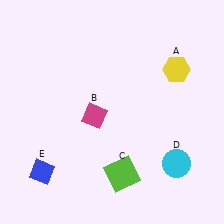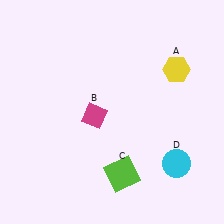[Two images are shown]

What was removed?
The blue diamond (E) was removed in Image 2.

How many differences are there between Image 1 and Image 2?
There is 1 difference between the two images.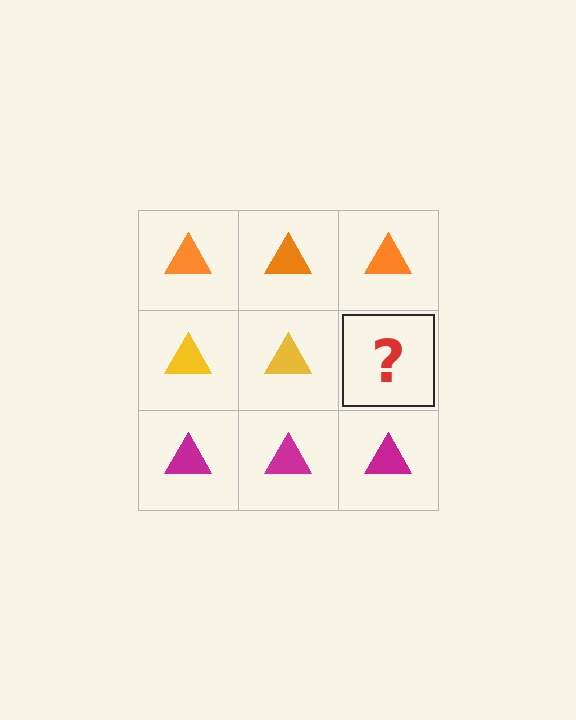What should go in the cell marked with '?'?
The missing cell should contain a yellow triangle.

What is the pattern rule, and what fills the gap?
The rule is that each row has a consistent color. The gap should be filled with a yellow triangle.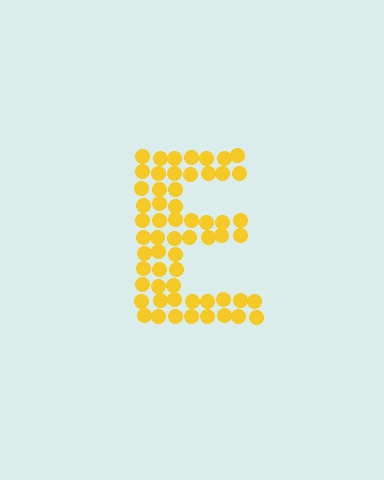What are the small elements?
The small elements are circles.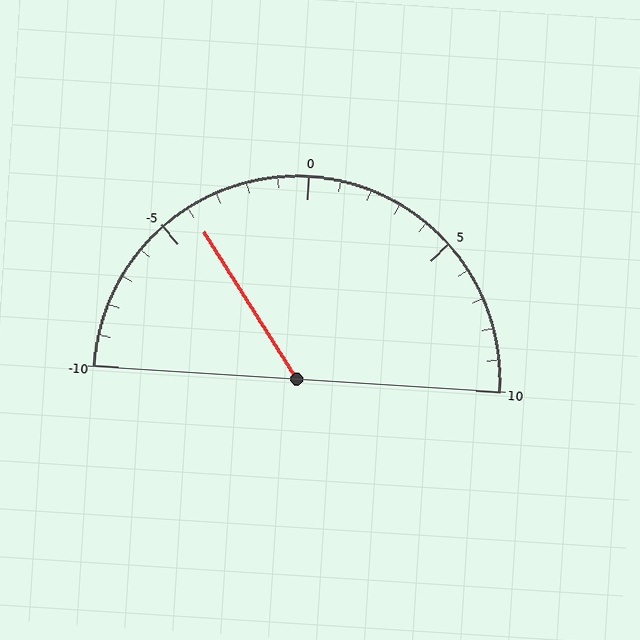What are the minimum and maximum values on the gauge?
The gauge ranges from -10 to 10.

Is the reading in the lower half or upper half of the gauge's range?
The reading is in the lower half of the range (-10 to 10).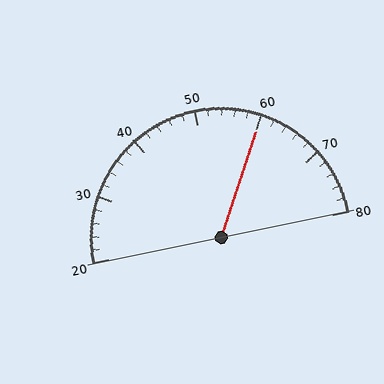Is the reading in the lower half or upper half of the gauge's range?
The reading is in the upper half of the range (20 to 80).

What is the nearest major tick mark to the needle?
The nearest major tick mark is 60.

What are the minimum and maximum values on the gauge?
The gauge ranges from 20 to 80.